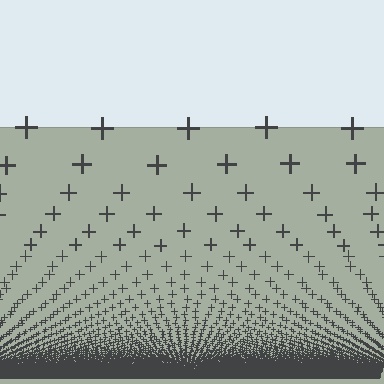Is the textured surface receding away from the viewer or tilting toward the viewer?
The surface appears to tilt toward the viewer. Texture elements get larger and sparser toward the top.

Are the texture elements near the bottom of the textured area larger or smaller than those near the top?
Smaller. The gradient is inverted — elements near the bottom are smaller and denser.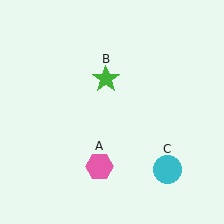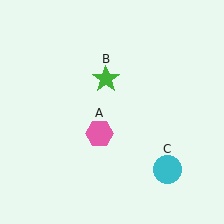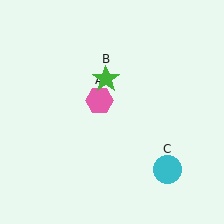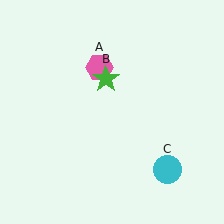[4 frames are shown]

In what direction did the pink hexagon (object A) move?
The pink hexagon (object A) moved up.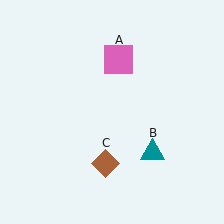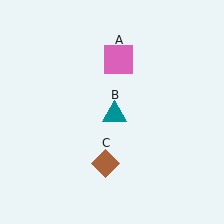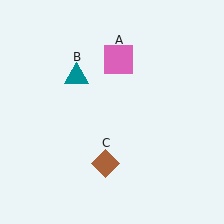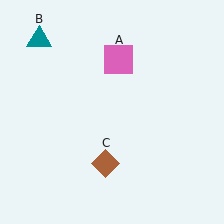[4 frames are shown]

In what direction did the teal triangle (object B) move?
The teal triangle (object B) moved up and to the left.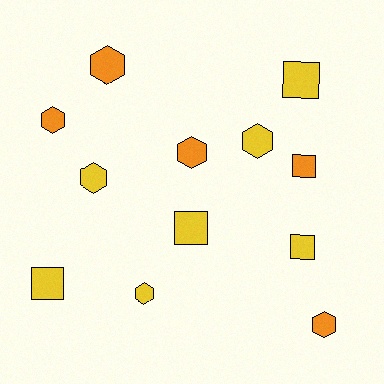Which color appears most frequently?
Yellow, with 7 objects.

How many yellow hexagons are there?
There are 3 yellow hexagons.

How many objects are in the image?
There are 12 objects.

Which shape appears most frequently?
Hexagon, with 7 objects.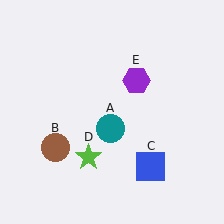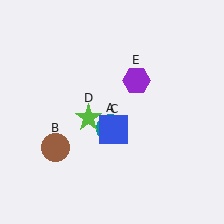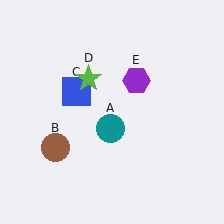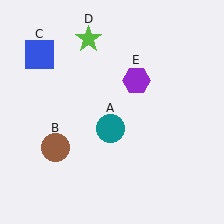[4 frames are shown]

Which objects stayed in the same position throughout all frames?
Teal circle (object A) and brown circle (object B) and purple hexagon (object E) remained stationary.